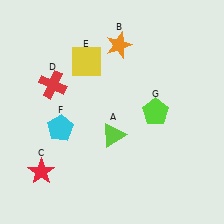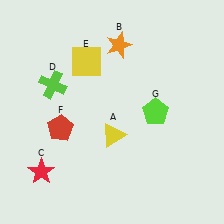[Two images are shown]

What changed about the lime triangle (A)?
In Image 1, A is lime. In Image 2, it changed to yellow.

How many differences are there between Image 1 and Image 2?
There are 3 differences between the two images.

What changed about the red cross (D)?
In Image 1, D is red. In Image 2, it changed to lime.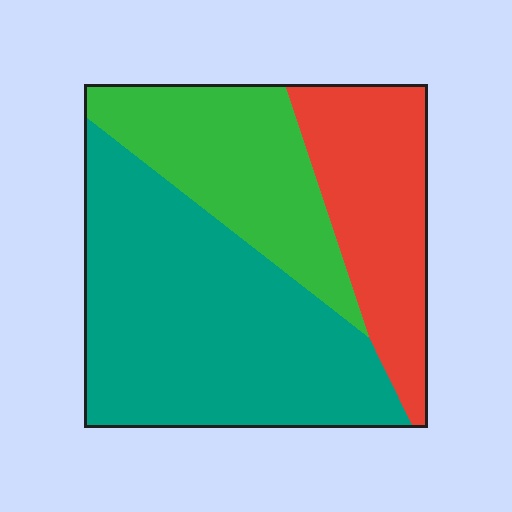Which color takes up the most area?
Teal, at roughly 50%.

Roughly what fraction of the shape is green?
Green covers 25% of the shape.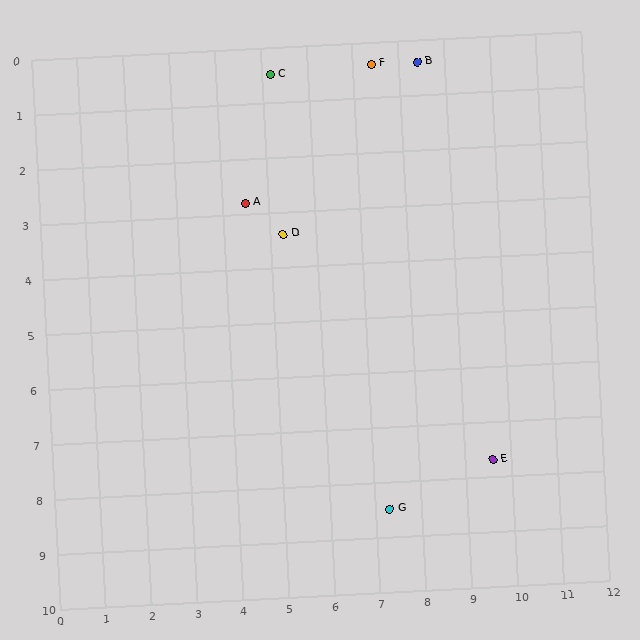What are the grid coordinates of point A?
Point A is at approximately (4.5, 2.8).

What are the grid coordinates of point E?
Point E is at approximately (9.6, 7.7).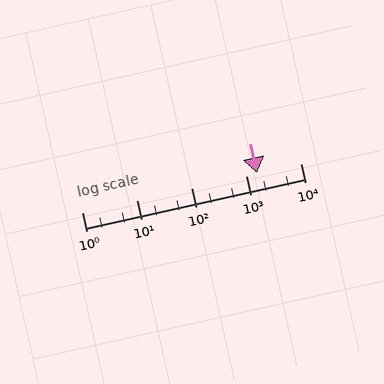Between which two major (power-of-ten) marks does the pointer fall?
The pointer is between 1000 and 10000.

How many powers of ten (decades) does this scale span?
The scale spans 4 decades, from 1 to 10000.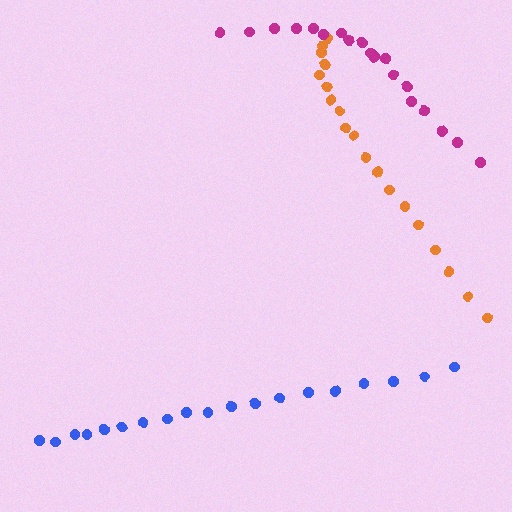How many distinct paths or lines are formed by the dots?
There are 3 distinct paths.